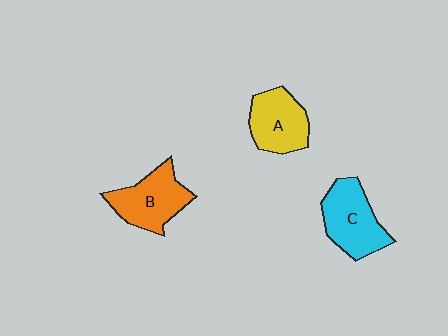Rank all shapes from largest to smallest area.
From largest to smallest: C (cyan), B (orange), A (yellow).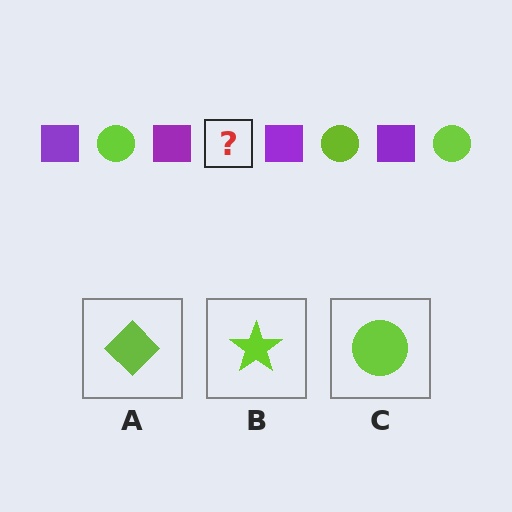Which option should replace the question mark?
Option C.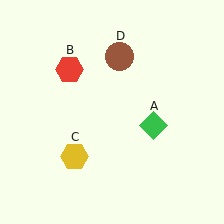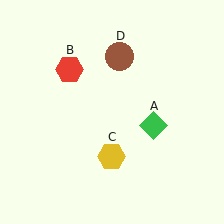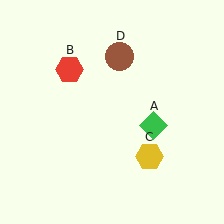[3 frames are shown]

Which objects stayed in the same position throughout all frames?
Green diamond (object A) and red hexagon (object B) and brown circle (object D) remained stationary.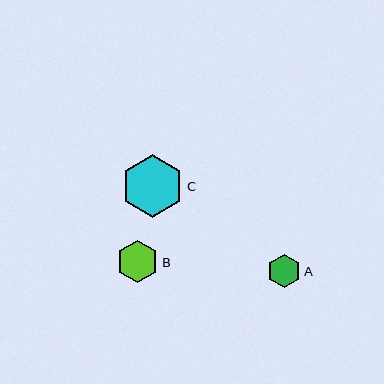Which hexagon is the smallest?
Hexagon A is the smallest with a size of approximately 34 pixels.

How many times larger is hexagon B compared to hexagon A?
Hexagon B is approximately 1.3 times the size of hexagon A.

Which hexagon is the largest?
Hexagon C is the largest with a size of approximately 63 pixels.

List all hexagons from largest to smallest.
From largest to smallest: C, B, A.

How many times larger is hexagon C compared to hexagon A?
Hexagon C is approximately 1.9 times the size of hexagon A.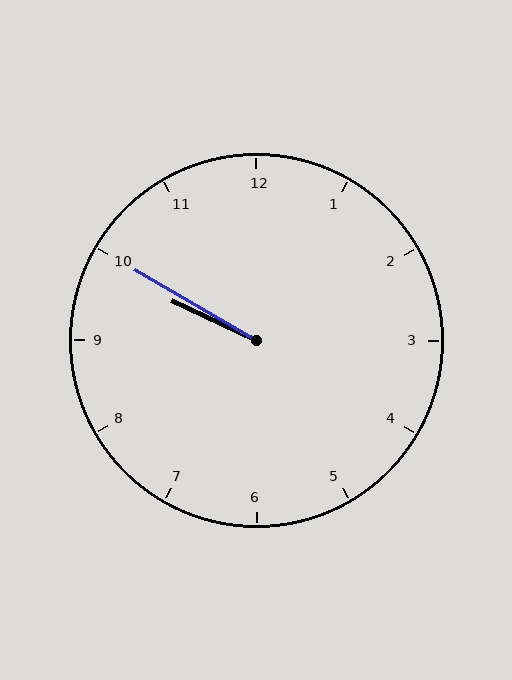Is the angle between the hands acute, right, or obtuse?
It is acute.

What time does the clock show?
9:50.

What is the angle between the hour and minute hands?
Approximately 5 degrees.